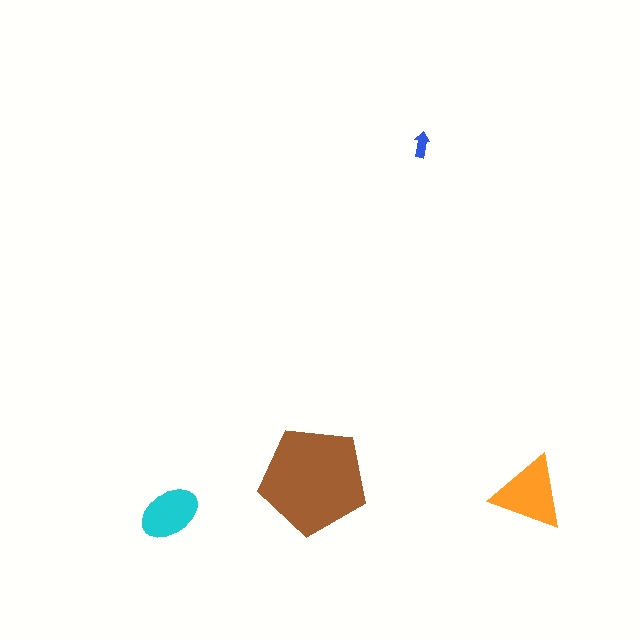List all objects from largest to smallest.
The brown pentagon, the orange triangle, the cyan ellipse, the blue arrow.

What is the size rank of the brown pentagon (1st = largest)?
1st.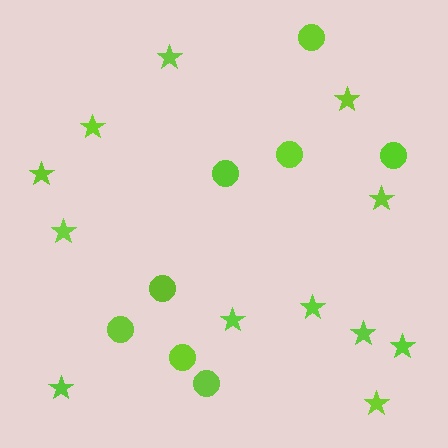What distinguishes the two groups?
There are 2 groups: one group of circles (8) and one group of stars (12).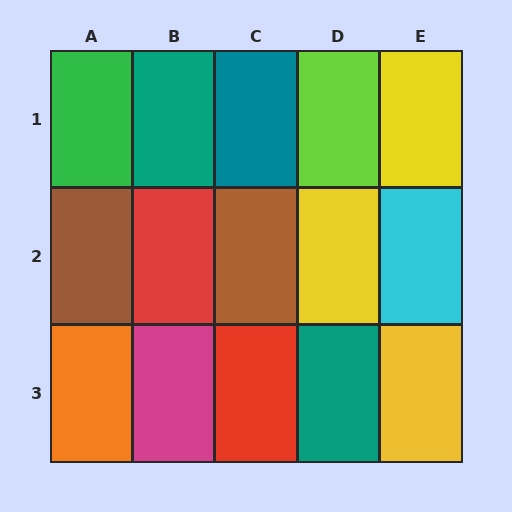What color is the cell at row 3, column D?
Teal.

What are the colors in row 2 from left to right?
Brown, red, brown, yellow, cyan.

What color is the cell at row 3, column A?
Orange.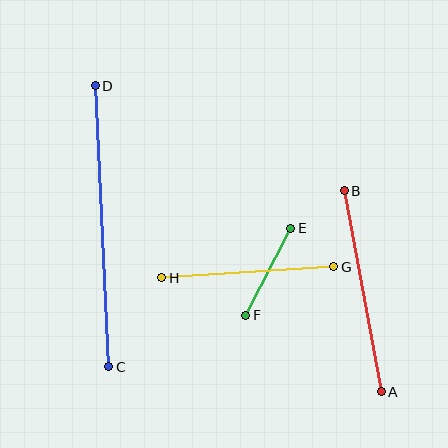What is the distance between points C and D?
The distance is approximately 281 pixels.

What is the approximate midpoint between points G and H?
The midpoint is at approximately (248, 272) pixels.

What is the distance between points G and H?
The distance is approximately 172 pixels.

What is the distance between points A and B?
The distance is approximately 204 pixels.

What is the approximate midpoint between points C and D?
The midpoint is at approximately (102, 226) pixels.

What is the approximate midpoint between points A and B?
The midpoint is at approximately (363, 291) pixels.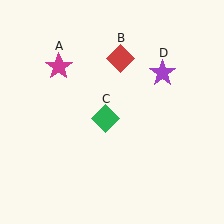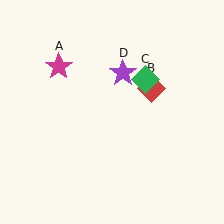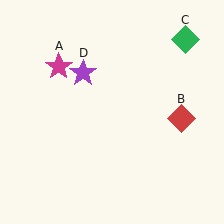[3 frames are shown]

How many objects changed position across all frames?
3 objects changed position: red diamond (object B), green diamond (object C), purple star (object D).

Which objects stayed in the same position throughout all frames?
Magenta star (object A) remained stationary.